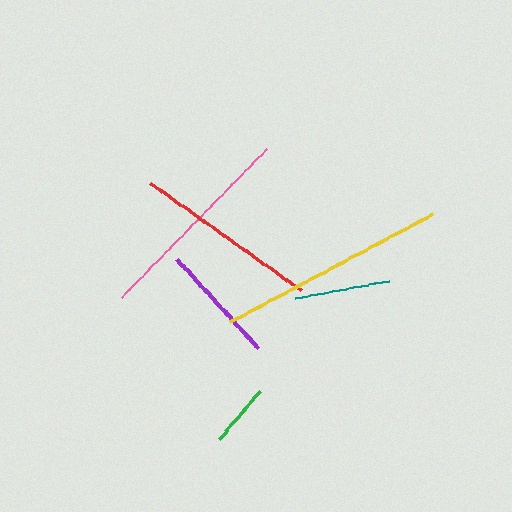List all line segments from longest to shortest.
From longest to shortest: yellow, pink, red, purple, teal, green.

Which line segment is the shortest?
The green line is the shortest at approximately 63 pixels.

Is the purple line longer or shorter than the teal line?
The purple line is longer than the teal line.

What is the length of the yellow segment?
The yellow segment is approximately 230 pixels long.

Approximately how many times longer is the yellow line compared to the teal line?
The yellow line is approximately 2.4 times the length of the teal line.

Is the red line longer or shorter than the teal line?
The red line is longer than the teal line.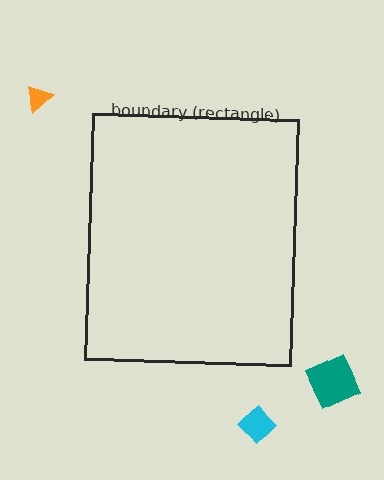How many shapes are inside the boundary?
0 inside, 3 outside.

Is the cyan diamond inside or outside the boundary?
Outside.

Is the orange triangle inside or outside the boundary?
Outside.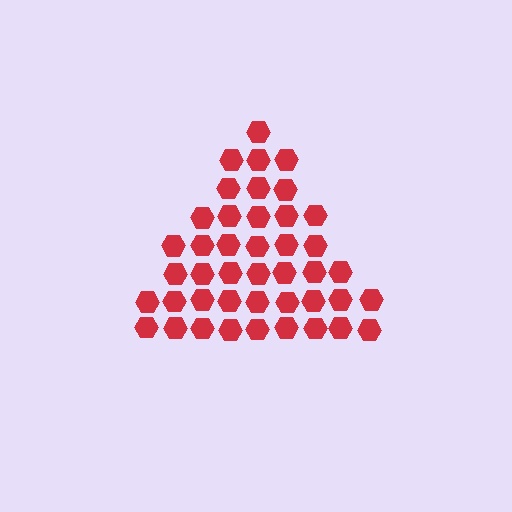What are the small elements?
The small elements are hexagons.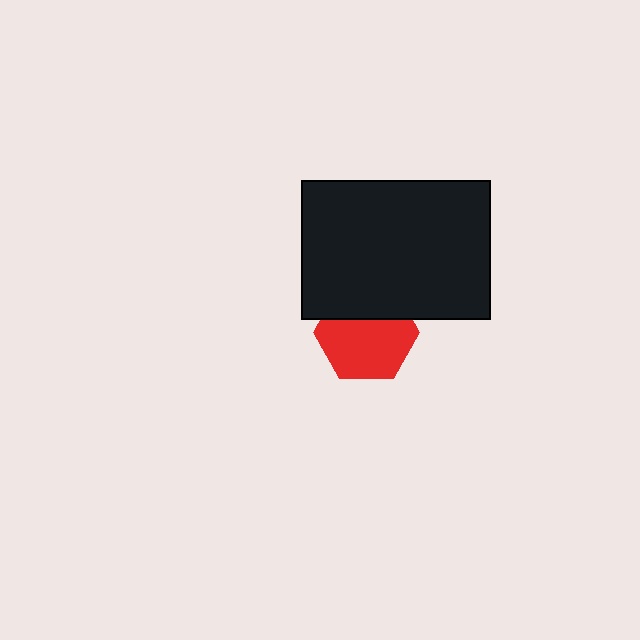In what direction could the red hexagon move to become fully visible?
The red hexagon could move down. That would shift it out from behind the black rectangle entirely.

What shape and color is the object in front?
The object in front is a black rectangle.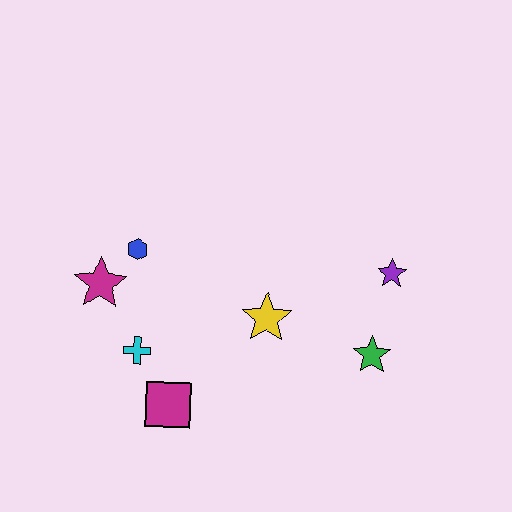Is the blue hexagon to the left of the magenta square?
Yes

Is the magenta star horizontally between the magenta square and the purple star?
No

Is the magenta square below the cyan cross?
Yes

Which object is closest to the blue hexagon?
The magenta star is closest to the blue hexagon.